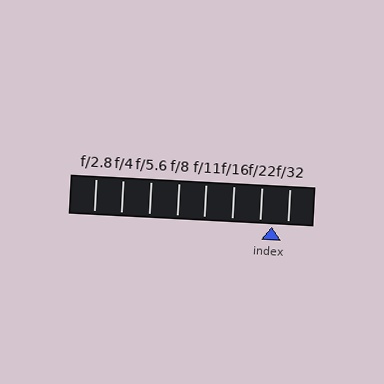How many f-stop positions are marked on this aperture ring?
There are 8 f-stop positions marked.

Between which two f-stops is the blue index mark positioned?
The index mark is between f/22 and f/32.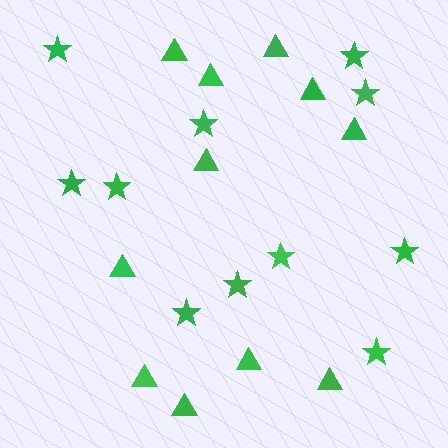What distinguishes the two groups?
There are 2 groups: one group of stars (11) and one group of triangles (11).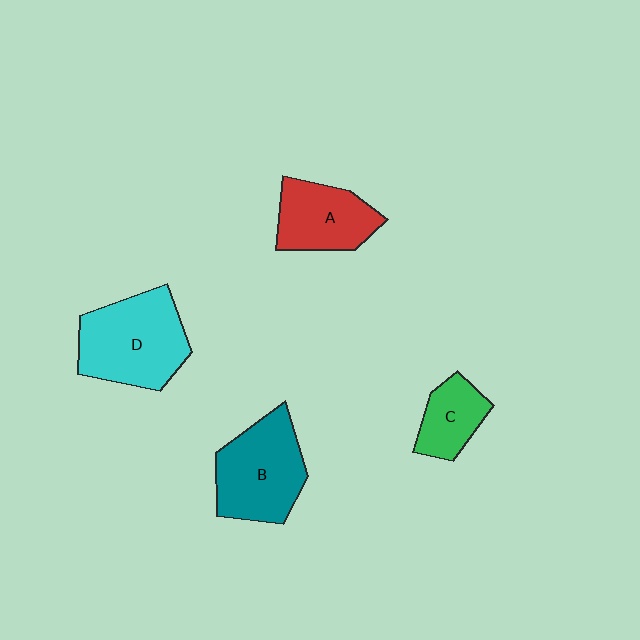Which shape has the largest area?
Shape D (cyan).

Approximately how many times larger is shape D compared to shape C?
Approximately 2.1 times.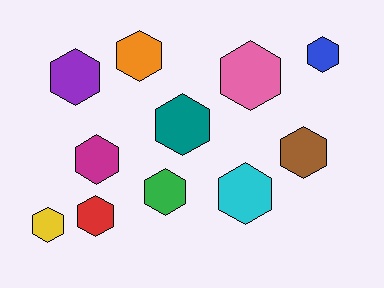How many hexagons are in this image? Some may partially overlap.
There are 11 hexagons.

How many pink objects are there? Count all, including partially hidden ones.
There is 1 pink object.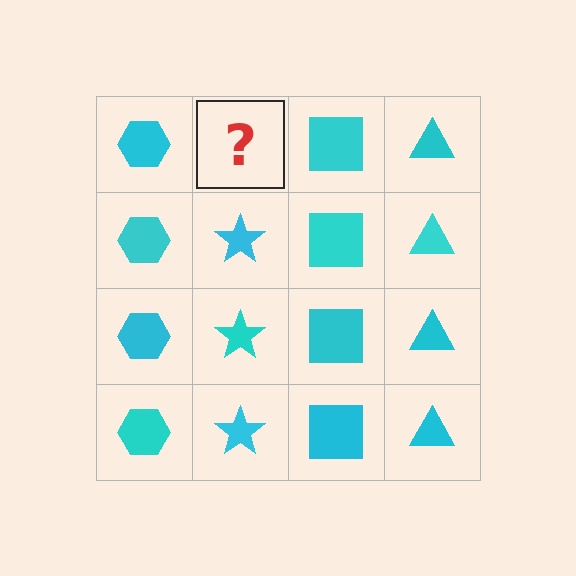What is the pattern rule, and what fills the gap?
The rule is that each column has a consistent shape. The gap should be filled with a cyan star.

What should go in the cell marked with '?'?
The missing cell should contain a cyan star.